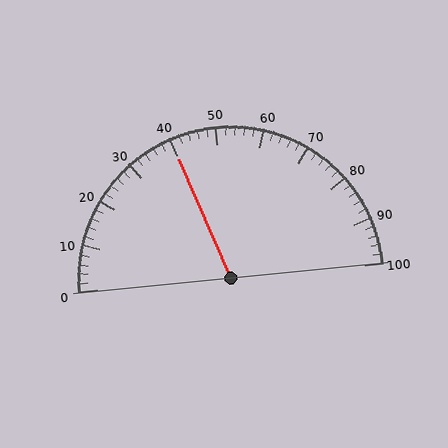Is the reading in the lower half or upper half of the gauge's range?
The reading is in the lower half of the range (0 to 100).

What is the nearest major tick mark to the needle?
The nearest major tick mark is 40.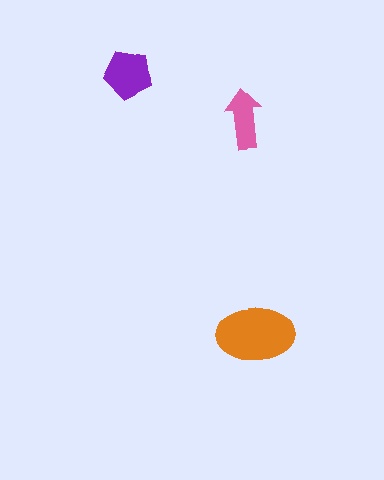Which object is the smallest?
The pink arrow.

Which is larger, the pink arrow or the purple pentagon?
The purple pentagon.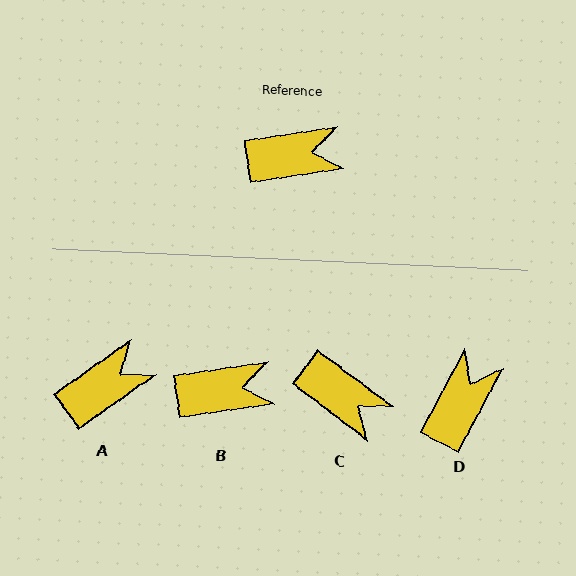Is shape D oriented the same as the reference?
No, it is off by about 54 degrees.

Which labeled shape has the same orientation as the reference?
B.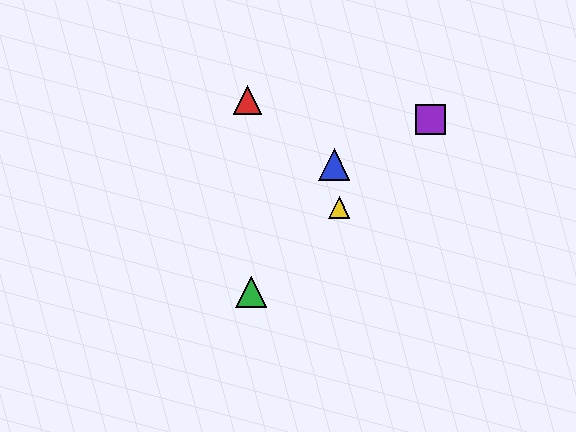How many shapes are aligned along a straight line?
3 shapes (the green triangle, the yellow triangle, the purple square) are aligned along a straight line.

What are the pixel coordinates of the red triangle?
The red triangle is at (247, 100).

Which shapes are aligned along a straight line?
The green triangle, the yellow triangle, the purple square are aligned along a straight line.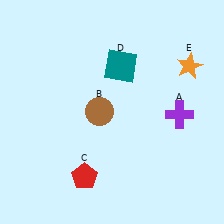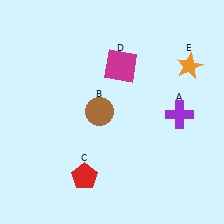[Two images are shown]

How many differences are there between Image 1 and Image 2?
There is 1 difference between the two images.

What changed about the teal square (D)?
In Image 1, D is teal. In Image 2, it changed to magenta.